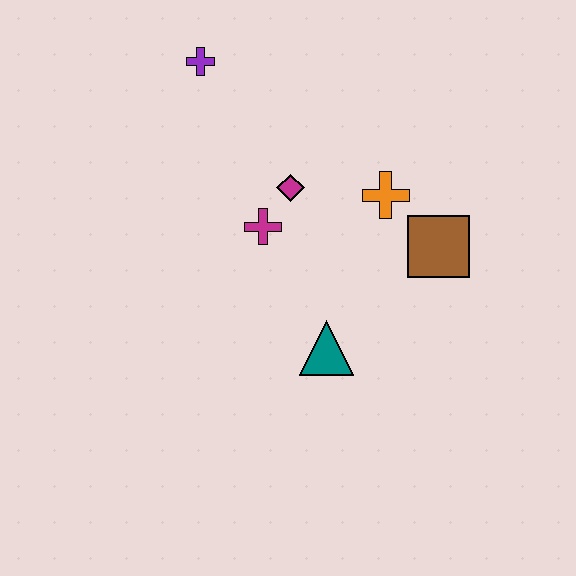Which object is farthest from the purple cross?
The teal triangle is farthest from the purple cross.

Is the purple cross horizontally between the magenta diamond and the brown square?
No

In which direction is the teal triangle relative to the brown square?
The teal triangle is to the left of the brown square.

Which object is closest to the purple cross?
The magenta diamond is closest to the purple cross.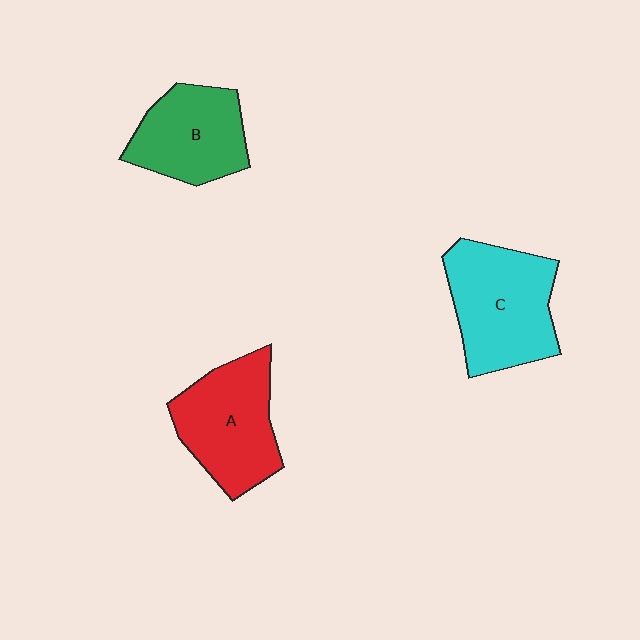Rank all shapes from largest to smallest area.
From largest to smallest: C (cyan), A (red), B (green).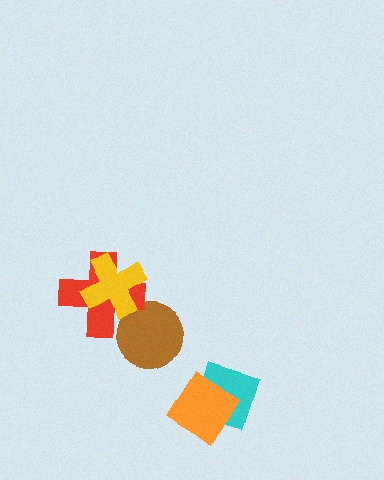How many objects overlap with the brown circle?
1 object overlaps with the brown circle.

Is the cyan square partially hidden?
Yes, it is partially covered by another shape.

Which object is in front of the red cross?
The yellow cross is in front of the red cross.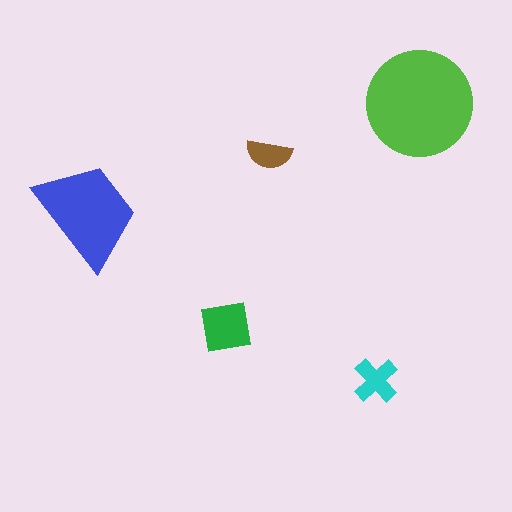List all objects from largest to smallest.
The lime circle, the blue trapezoid, the green square, the cyan cross, the brown semicircle.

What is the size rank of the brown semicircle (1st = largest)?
5th.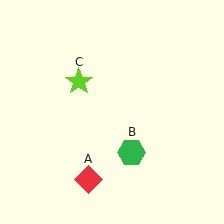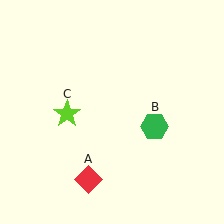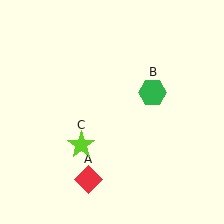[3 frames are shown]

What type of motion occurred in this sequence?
The green hexagon (object B), lime star (object C) rotated counterclockwise around the center of the scene.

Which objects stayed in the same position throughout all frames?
Red diamond (object A) remained stationary.